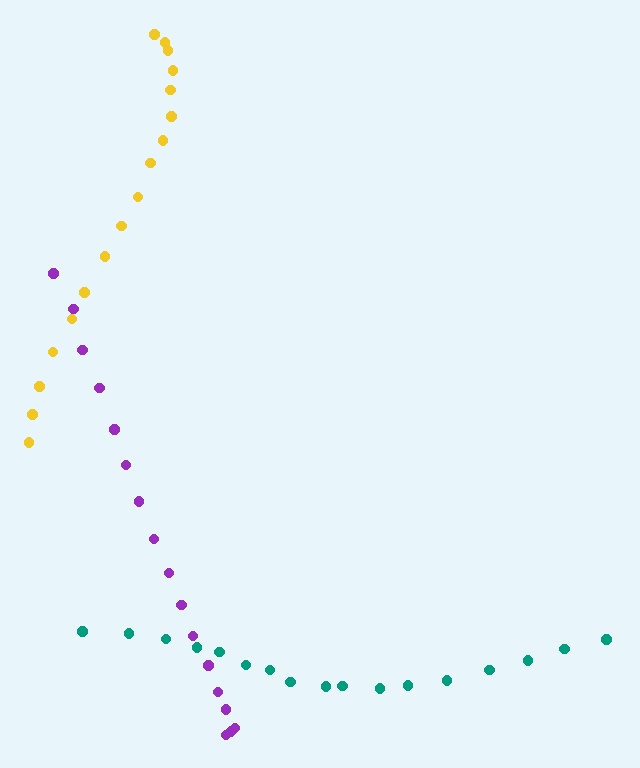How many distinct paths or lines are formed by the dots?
There are 3 distinct paths.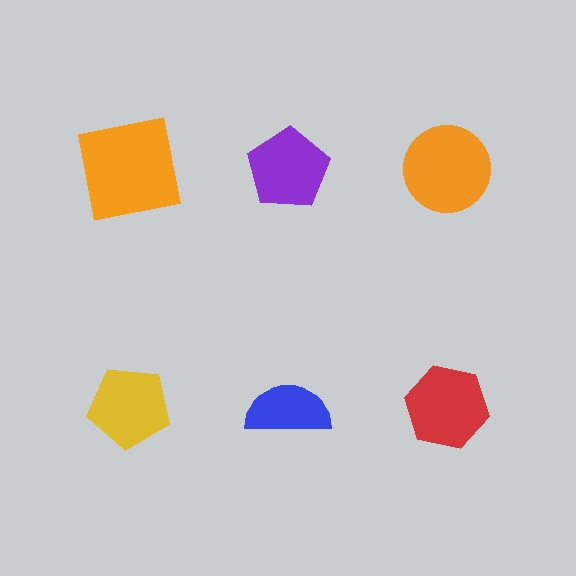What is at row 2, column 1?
A yellow pentagon.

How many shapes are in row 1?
3 shapes.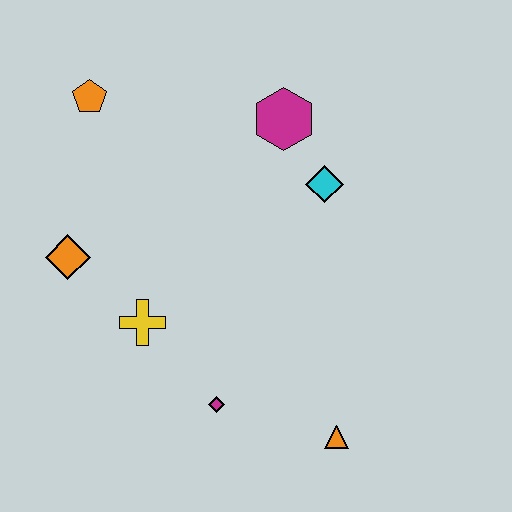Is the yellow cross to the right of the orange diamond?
Yes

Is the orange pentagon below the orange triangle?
No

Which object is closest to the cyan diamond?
The magenta hexagon is closest to the cyan diamond.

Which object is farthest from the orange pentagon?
The orange triangle is farthest from the orange pentagon.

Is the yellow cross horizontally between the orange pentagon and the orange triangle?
Yes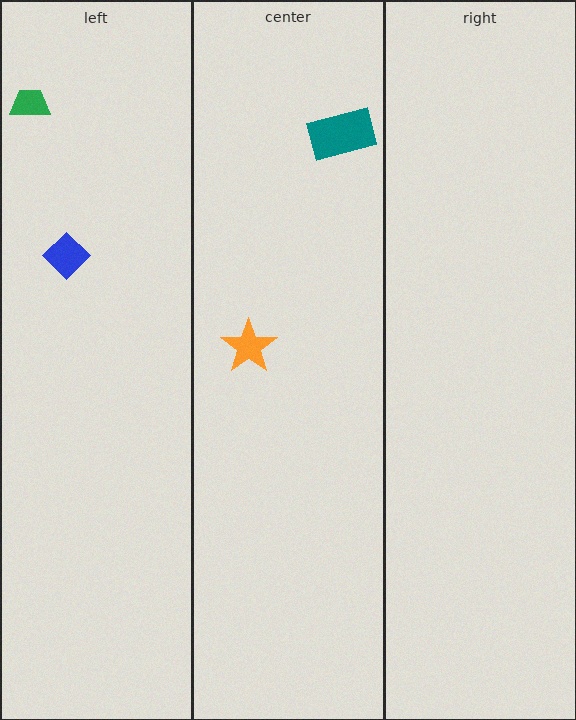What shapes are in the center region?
The orange star, the teal rectangle.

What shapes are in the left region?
The blue diamond, the green trapezoid.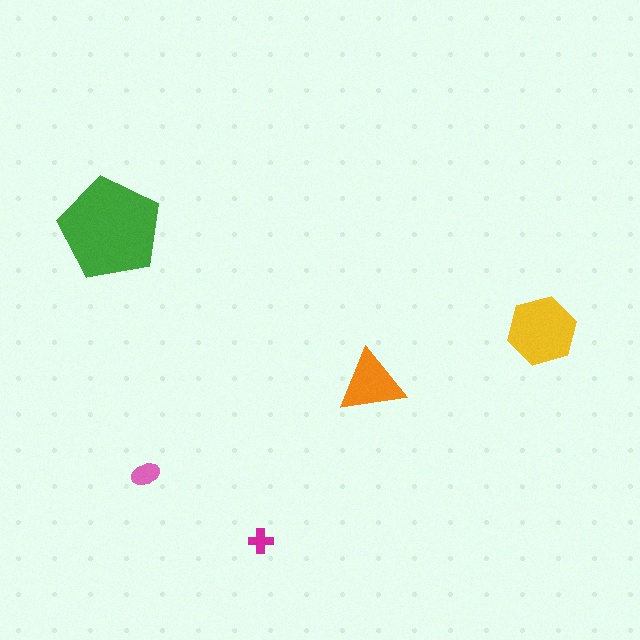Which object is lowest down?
The magenta cross is bottommost.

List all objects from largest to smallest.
The green pentagon, the yellow hexagon, the orange triangle, the pink ellipse, the magenta cross.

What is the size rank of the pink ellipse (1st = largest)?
4th.